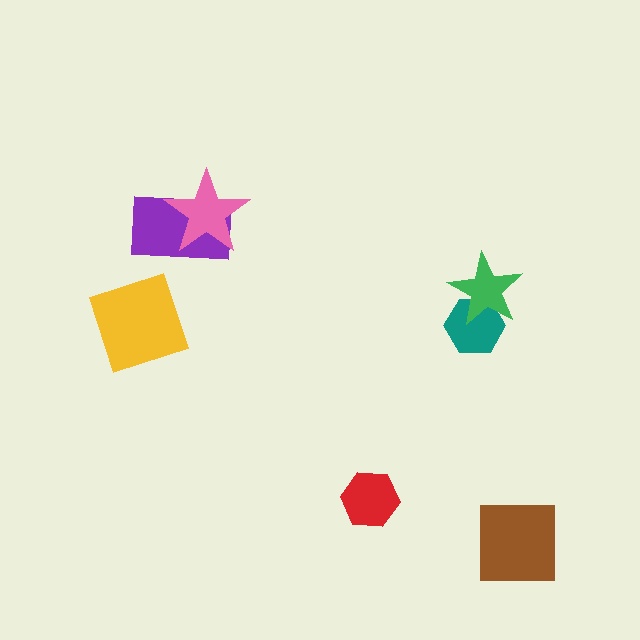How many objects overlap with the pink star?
1 object overlaps with the pink star.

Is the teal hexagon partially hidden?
Yes, it is partially covered by another shape.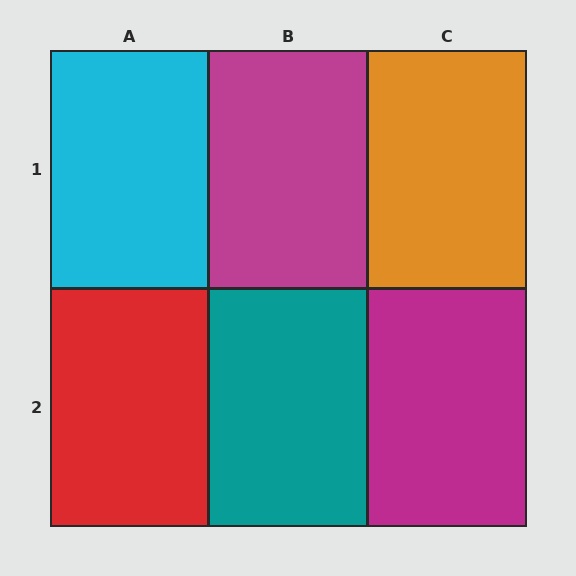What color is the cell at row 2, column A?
Red.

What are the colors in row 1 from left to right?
Cyan, magenta, orange.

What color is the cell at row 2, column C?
Magenta.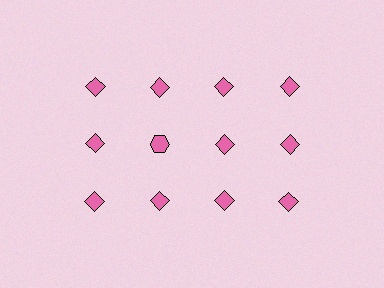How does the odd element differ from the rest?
It has a different shape: hexagon instead of diamond.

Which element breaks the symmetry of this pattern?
The pink hexagon in the second row, second from left column breaks the symmetry. All other shapes are pink diamonds.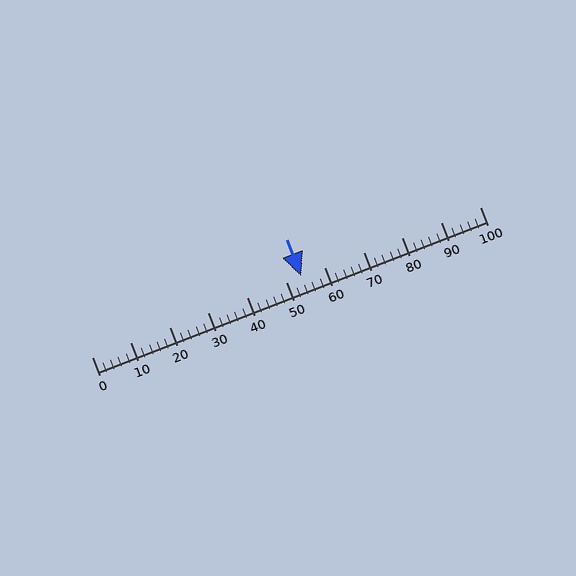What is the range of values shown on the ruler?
The ruler shows values from 0 to 100.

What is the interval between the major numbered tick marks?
The major tick marks are spaced 10 units apart.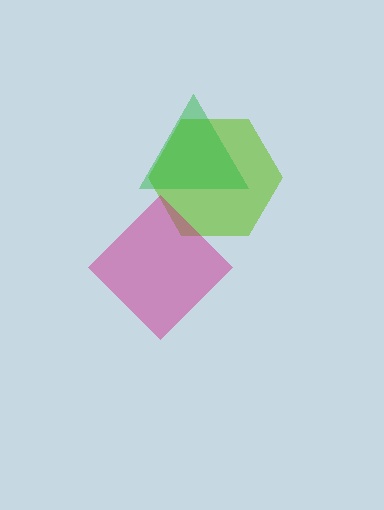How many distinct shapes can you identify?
There are 3 distinct shapes: a lime hexagon, a magenta diamond, a green triangle.